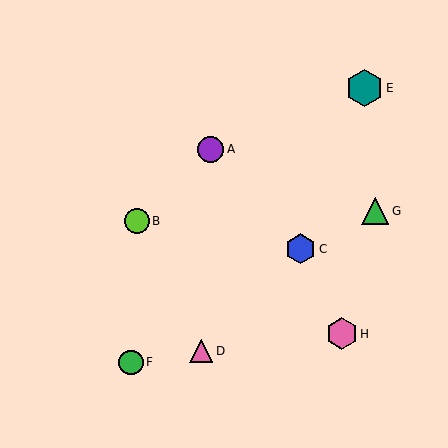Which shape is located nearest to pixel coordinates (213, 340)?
The pink triangle (labeled D) at (201, 351) is nearest to that location.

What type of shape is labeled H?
Shape H is a pink hexagon.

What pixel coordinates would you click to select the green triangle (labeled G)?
Click at (375, 211) to select the green triangle G.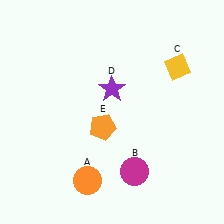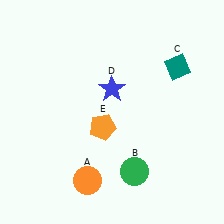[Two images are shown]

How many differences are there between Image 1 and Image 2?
There are 3 differences between the two images.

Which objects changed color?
B changed from magenta to green. C changed from yellow to teal. D changed from purple to blue.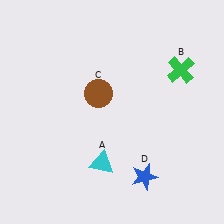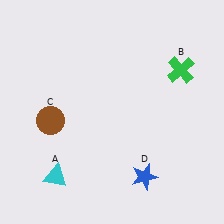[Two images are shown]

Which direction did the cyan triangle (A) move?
The cyan triangle (A) moved left.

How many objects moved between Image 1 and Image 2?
2 objects moved between the two images.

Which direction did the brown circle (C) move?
The brown circle (C) moved left.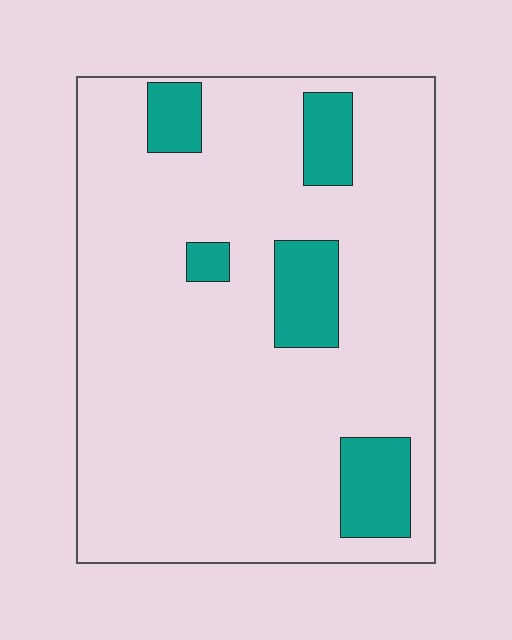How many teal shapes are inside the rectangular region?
5.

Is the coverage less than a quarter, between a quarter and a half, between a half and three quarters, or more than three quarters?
Less than a quarter.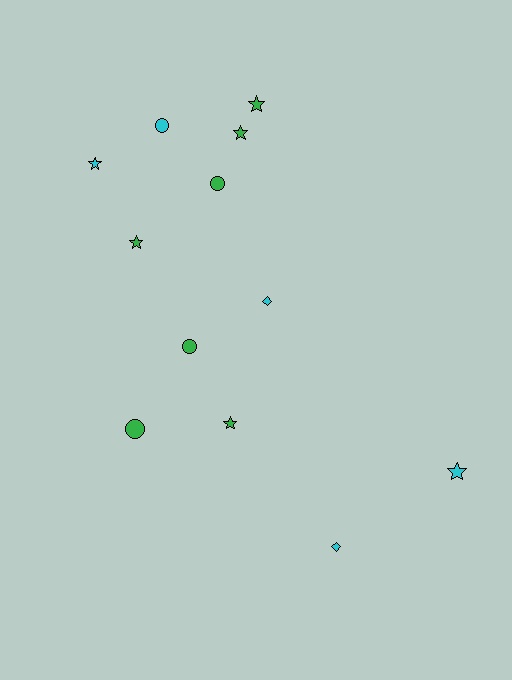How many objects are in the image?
There are 12 objects.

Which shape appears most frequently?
Star, with 6 objects.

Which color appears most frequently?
Green, with 7 objects.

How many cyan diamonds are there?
There are 2 cyan diamonds.